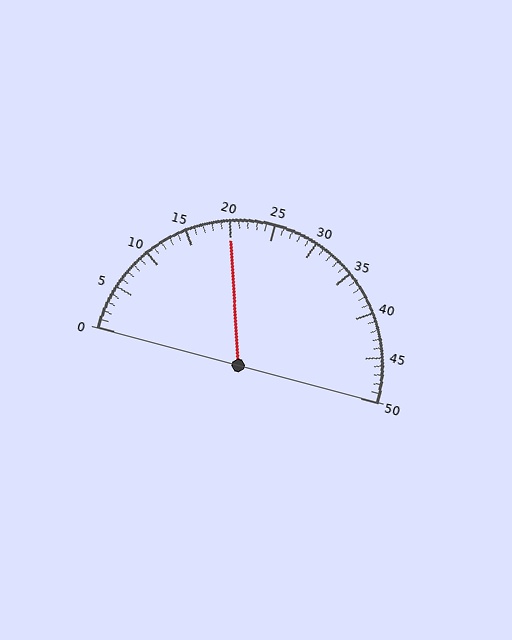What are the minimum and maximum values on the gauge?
The gauge ranges from 0 to 50.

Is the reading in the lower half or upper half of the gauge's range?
The reading is in the lower half of the range (0 to 50).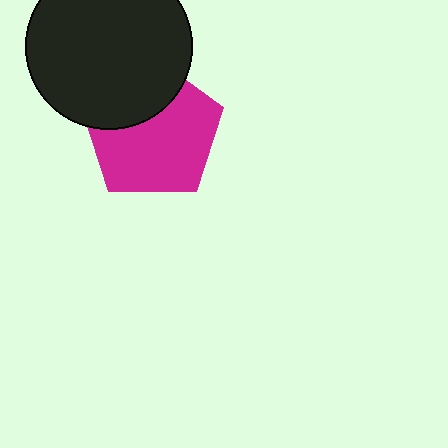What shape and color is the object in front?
The object in front is a black circle.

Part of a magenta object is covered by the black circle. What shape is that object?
It is a pentagon.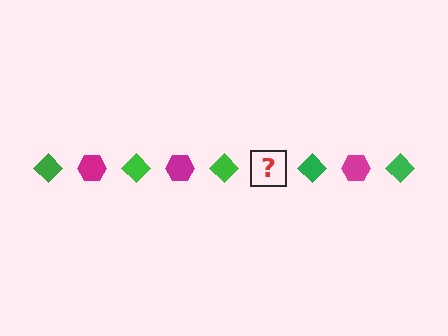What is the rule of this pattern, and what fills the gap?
The rule is that the pattern alternates between green diamond and magenta hexagon. The gap should be filled with a magenta hexagon.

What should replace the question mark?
The question mark should be replaced with a magenta hexagon.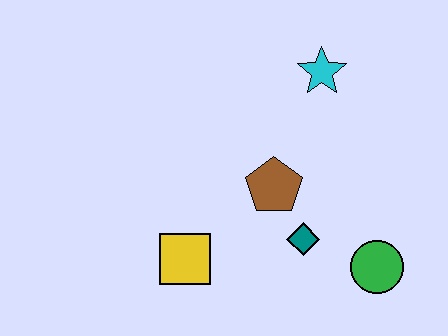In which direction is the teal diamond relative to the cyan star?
The teal diamond is below the cyan star.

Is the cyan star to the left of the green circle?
Yes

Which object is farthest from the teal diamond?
The cyan star is farthest from the teal diamond.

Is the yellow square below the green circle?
No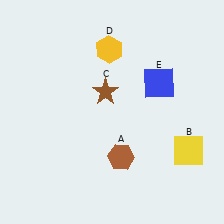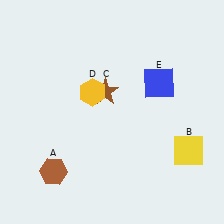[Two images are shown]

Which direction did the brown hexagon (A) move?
The brown hexagon (A) moved left.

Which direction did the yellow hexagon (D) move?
The yellow hexagon (D) moved down.